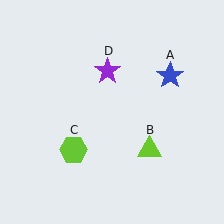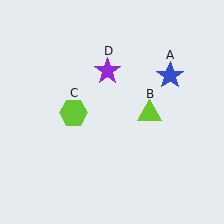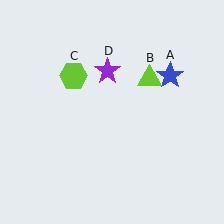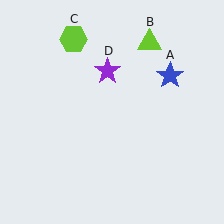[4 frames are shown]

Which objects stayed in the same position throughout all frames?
Blue star (object A) and purple star (object D) remained stationary.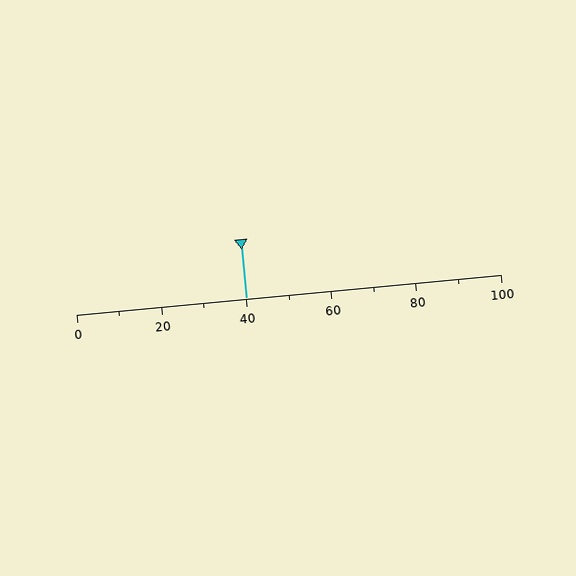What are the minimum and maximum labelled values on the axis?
The axis runs from 0 to 100.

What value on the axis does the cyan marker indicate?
The marker indicates approximately 40.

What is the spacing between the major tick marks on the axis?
The major ticks are spaced 20 apart.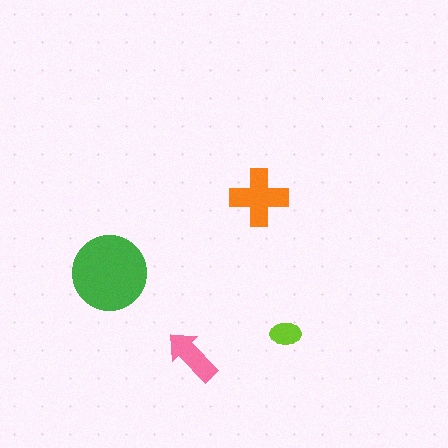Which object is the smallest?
The lime ellipse.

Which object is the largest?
The green circle.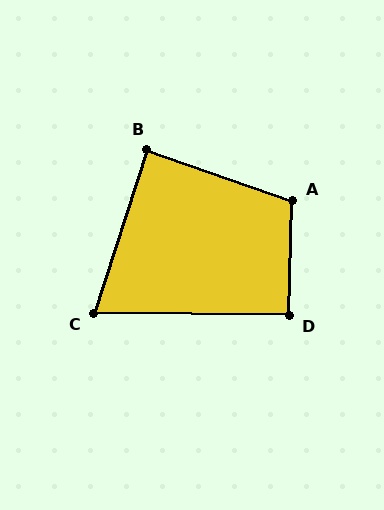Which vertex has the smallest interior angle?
C, at approximately 72 degrees.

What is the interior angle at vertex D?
Approximately 91 degrees (approximately right).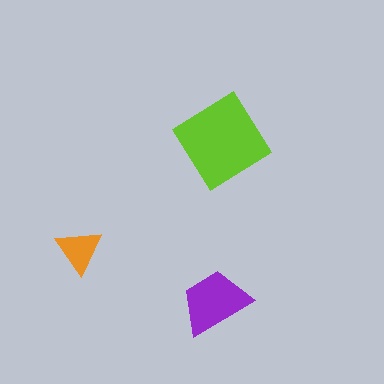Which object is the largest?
The lime diamond.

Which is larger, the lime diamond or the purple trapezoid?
The lime diamond.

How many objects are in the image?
There are 3 objects in the image.